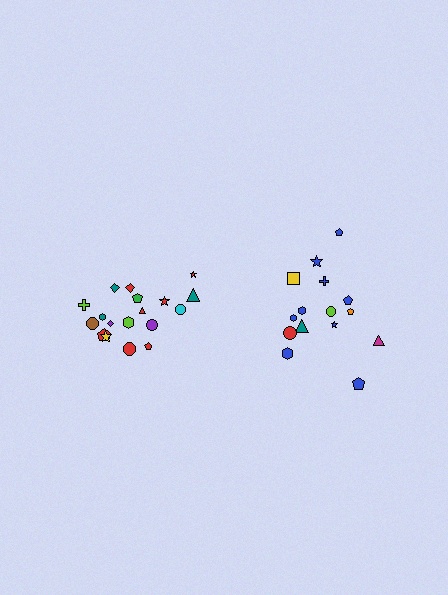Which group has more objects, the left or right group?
The left group.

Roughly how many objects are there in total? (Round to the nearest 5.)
Roughly 35 objects in total.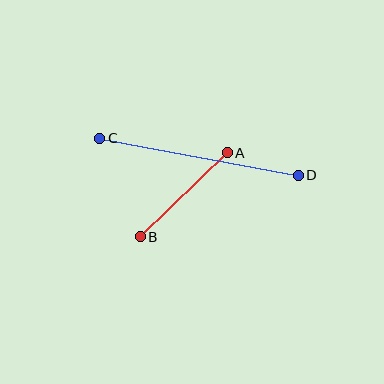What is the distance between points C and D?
The distance is approximately 202 pixels.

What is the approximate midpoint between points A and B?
The midpoint is at approximately (184, 195) pixels.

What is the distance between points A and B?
The distance is approximately 121 pixels.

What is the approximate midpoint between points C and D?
The midpoint is at approximately (199, 157) pixels.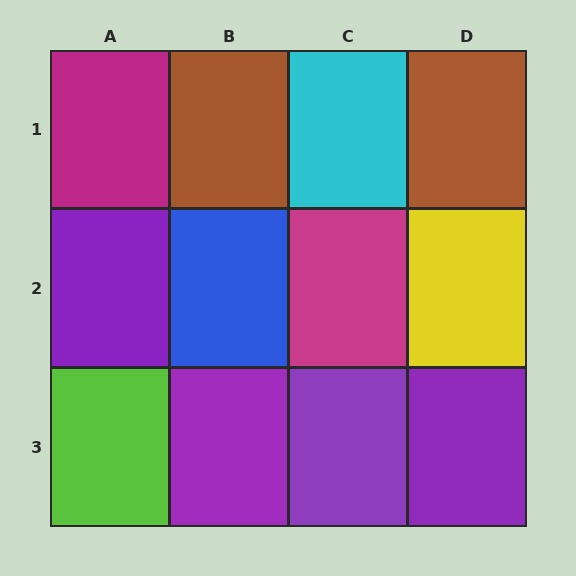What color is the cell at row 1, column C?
Cyan.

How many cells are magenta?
2 cells are magenta.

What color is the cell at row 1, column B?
Brown.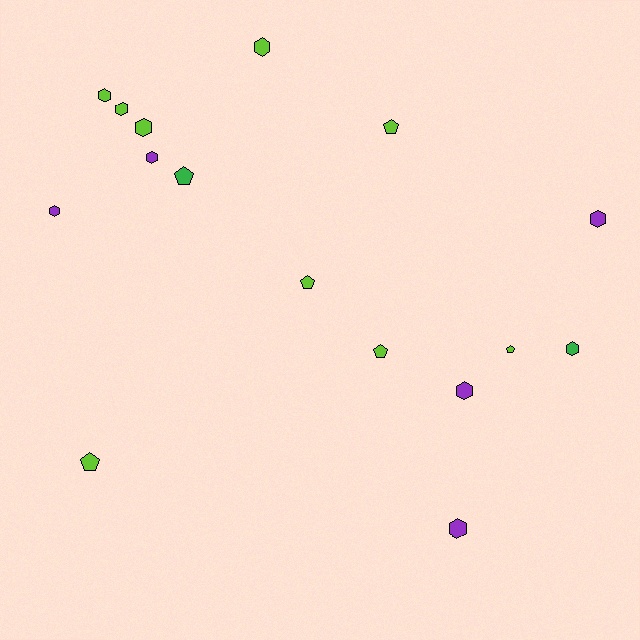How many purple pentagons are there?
There are no purple pentagons.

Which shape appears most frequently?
Hexagon, with 10 objects.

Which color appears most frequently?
Lime, with 9 objects.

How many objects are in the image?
There are 16 objects.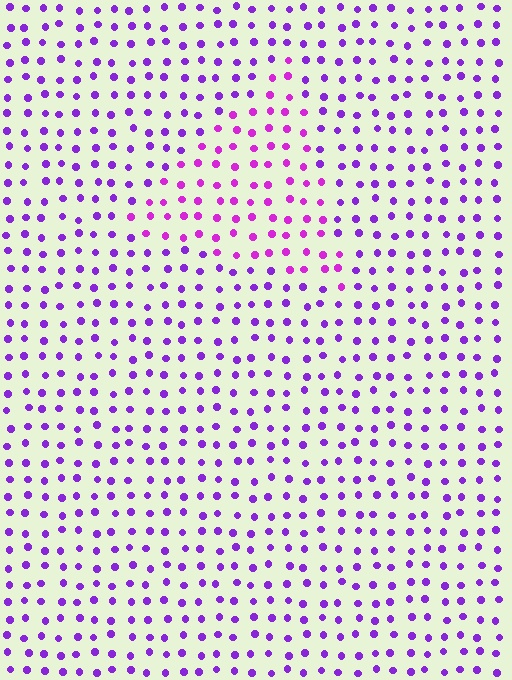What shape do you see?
I see a triangle.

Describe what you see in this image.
The image is filled with small purple elements in a uniform arrangement. A triangle-shaped region is visible where the elements are tinted to a slightly different hue, forming a subtle color boundary.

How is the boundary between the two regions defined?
The boundary is defined purely by a slight shift in hue (about 26 degrees). Spacing, size, and orientation are identical on both sides.